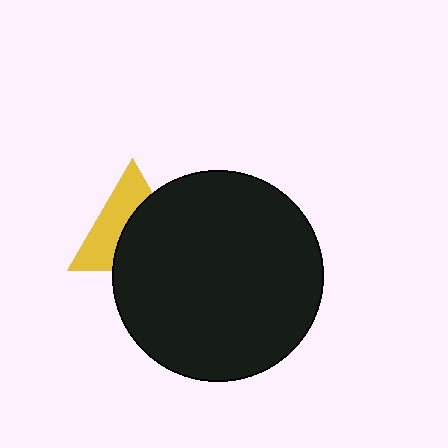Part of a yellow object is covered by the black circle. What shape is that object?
It is a triangle.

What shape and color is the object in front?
The object in front is a black circle.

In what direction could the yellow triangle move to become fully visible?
The yellow triangle could move left. That would shift it out from behind the black circle entirely.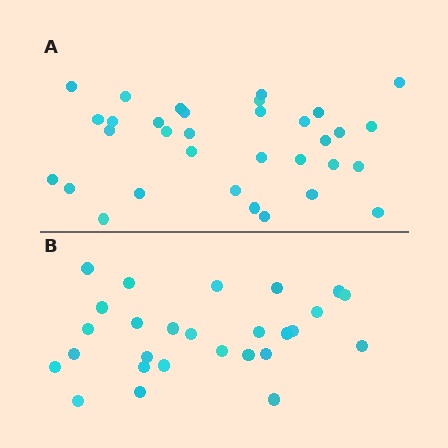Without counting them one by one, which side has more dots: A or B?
Region A (the top region) has more dots.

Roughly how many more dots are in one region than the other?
Region A has about 6 more dots than region B.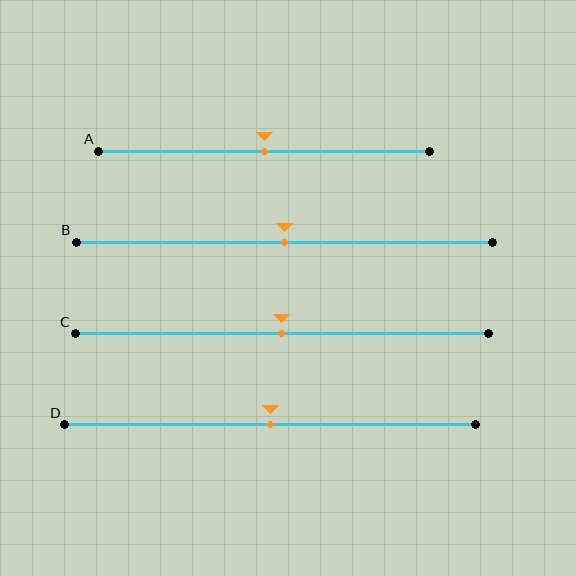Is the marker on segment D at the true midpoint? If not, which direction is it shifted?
Yes, the marker on segment D is at the true midpoint.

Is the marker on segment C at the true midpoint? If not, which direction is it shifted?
Yes, the marker on segment C is at the true midpoint.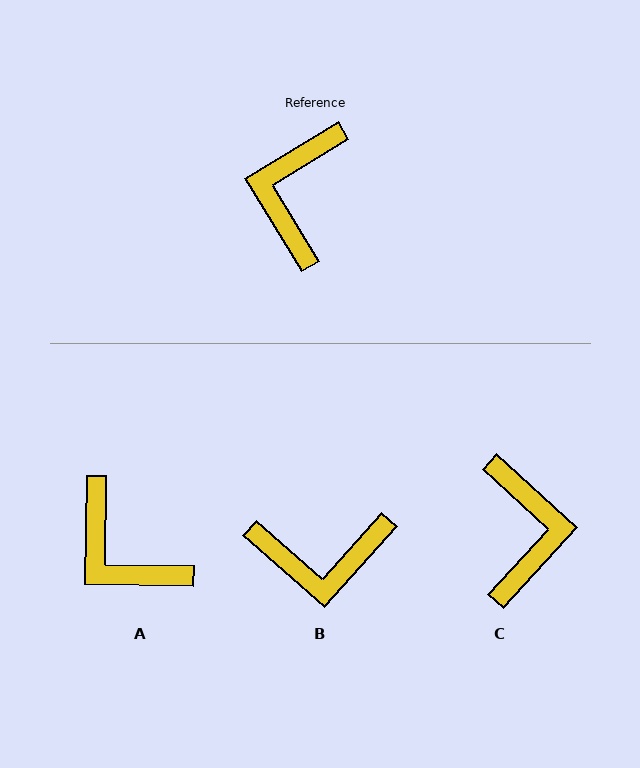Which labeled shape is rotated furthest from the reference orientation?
C, about 164 degrees away.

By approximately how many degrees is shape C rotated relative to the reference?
Approximately 164 degrees clockwise.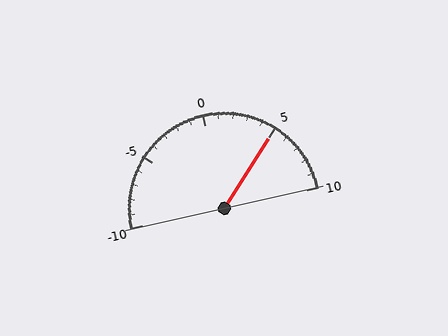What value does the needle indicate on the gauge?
The needle indicates approximately 5.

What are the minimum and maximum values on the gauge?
The gauge ranges from -10 to 10.